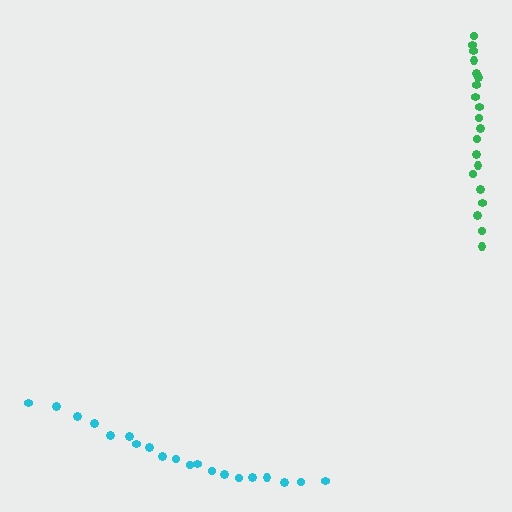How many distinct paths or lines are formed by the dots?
There are 2 distinct paths.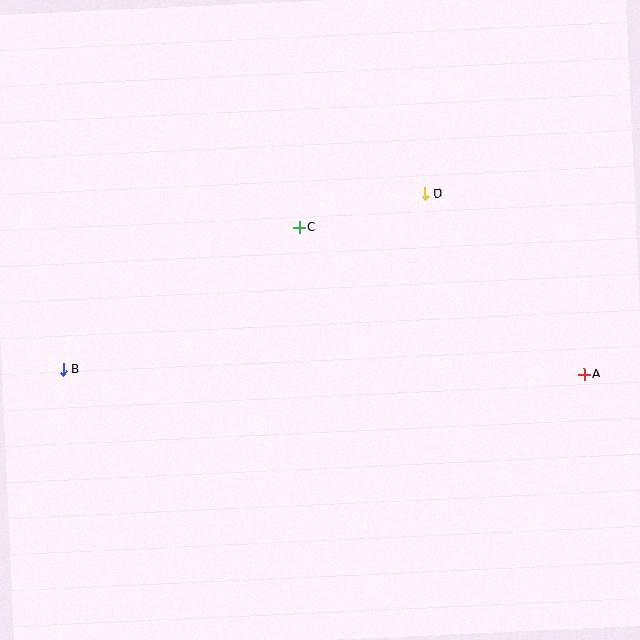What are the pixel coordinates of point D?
Point D is at (425, 194).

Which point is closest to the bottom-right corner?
Point A is closest to the bottom-right corner.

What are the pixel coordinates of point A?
Point A is at (584, 374).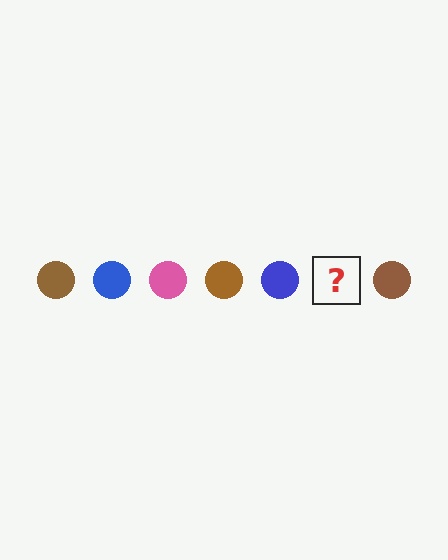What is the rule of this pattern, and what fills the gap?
The rule is that the pattern cycles through brown, blue, pink circles. The gap should be filled with a pink circle.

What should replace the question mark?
The question mark should be replaced with a pink circle.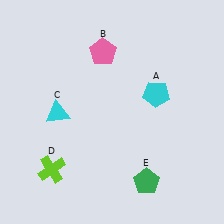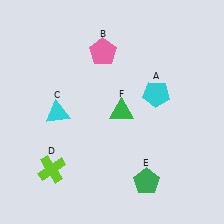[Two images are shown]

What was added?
A green triangle (F) was added in Image 2.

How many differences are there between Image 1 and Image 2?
There is 1 difference between the two images.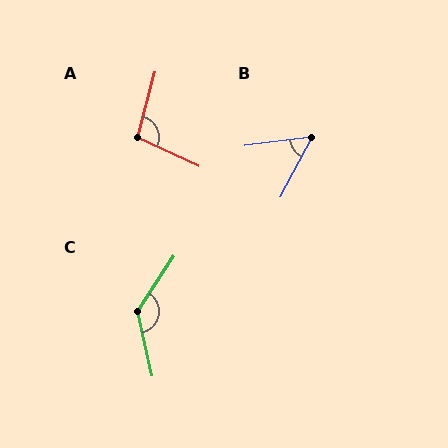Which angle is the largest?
C, at approximately 134 degrees.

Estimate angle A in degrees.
Approximately 100 degrees.